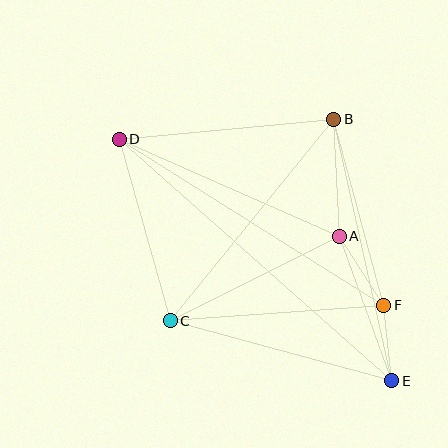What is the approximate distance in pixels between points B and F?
The distance between B and F is approximately 192 pixels.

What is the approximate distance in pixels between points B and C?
The distance between B and C is approximately 260 pixels.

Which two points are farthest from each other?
Points D and E are farthest from each other.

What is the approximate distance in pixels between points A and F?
The distance between A and F is approximately 82 pixels.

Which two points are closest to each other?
Points E and F are closest to each other.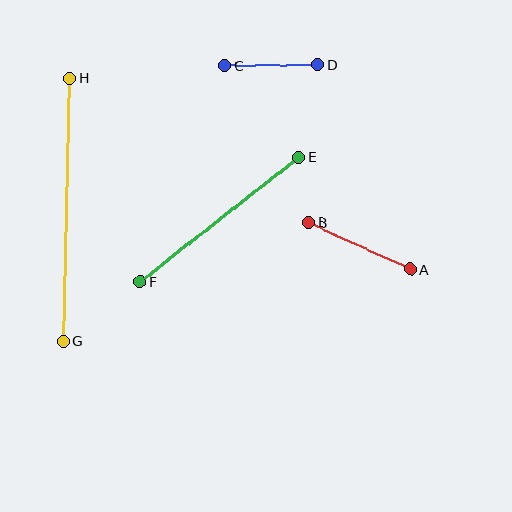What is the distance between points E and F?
The distance is approximately 202 pixels.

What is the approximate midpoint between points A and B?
The midpoint is at approximately (359, 246) pixels.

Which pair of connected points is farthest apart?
Points G and H are farthest apart.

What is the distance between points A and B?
The distance is approximately 111 pixels.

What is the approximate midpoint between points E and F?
The midpoint is at approximately (220, 219) pixels.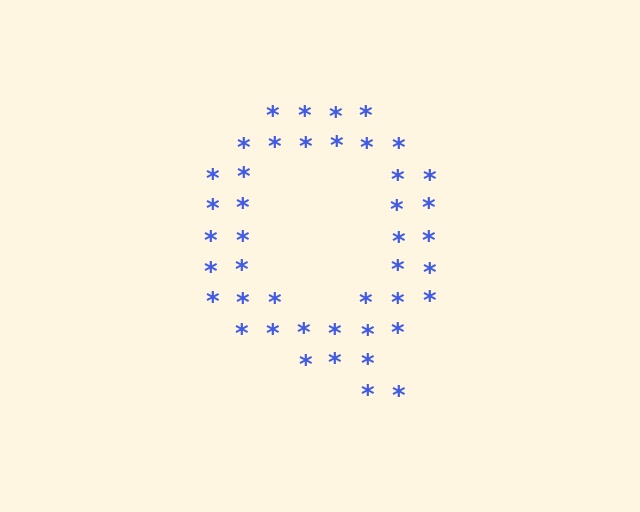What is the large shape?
The large shape is the letter Q.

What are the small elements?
The small elements are asterisks.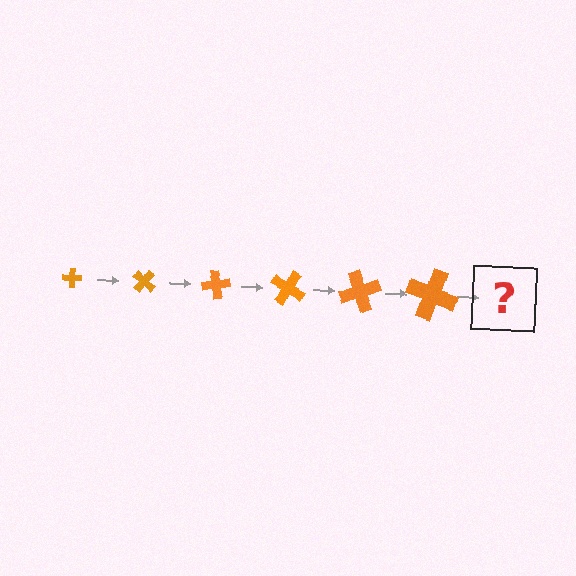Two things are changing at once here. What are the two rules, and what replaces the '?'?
The two rules are that the cross grows larger each step and it rotates 40 degrees each step. The '?' should be a cross, larger than the previous one and rotated 240 degrees from the start.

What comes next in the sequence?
The next element should be a cross, larger than the previous one and rotated 240 degrees from the start.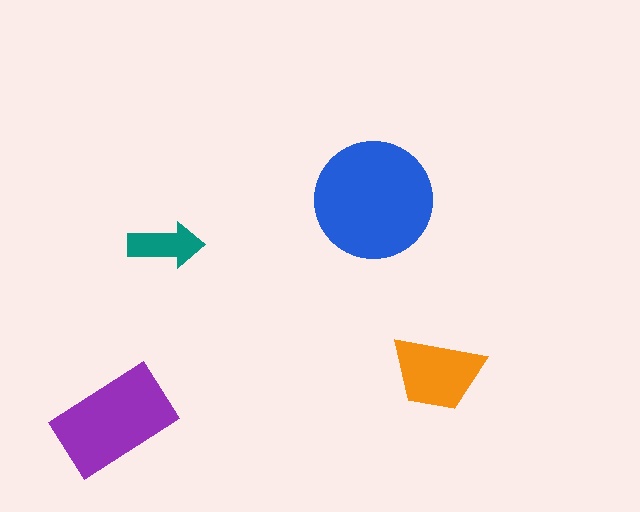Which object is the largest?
The blue circle.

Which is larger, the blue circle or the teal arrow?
The blue circle.